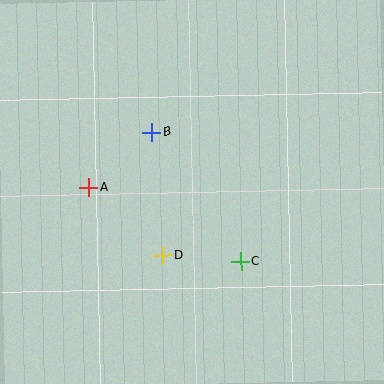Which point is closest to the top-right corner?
Point B is closest to the top-right corner.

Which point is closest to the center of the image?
Point D at (163, 256) is closest to the center.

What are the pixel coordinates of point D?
Point D is at (163, 256).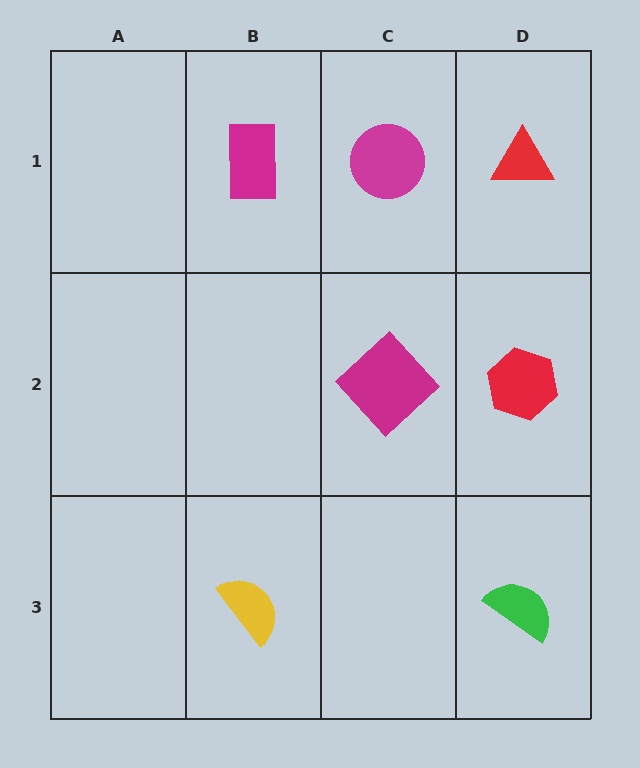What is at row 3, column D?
A green semicircle.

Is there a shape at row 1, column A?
No, that cell is empty.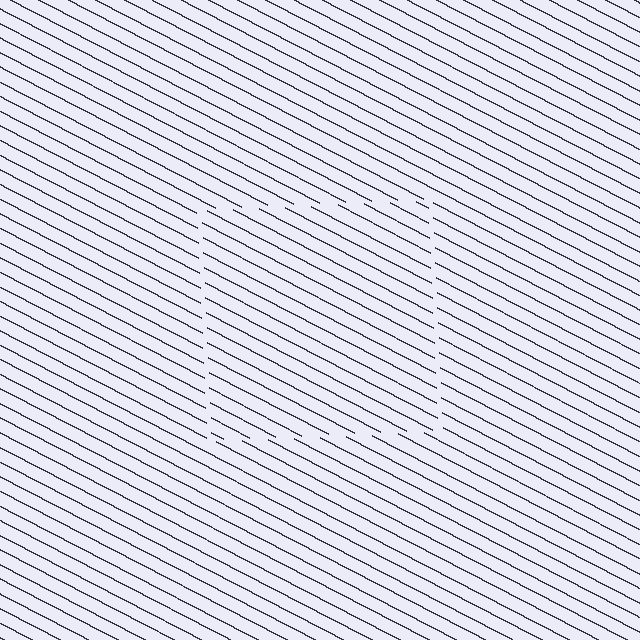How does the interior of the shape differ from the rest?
The interior of the shape contains the same grating, shifted by half a period — the contour is defined by the phase discontinuity where line-ends from the inner and outer gratings abut.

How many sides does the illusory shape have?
4 sides — the line-ends trace a square.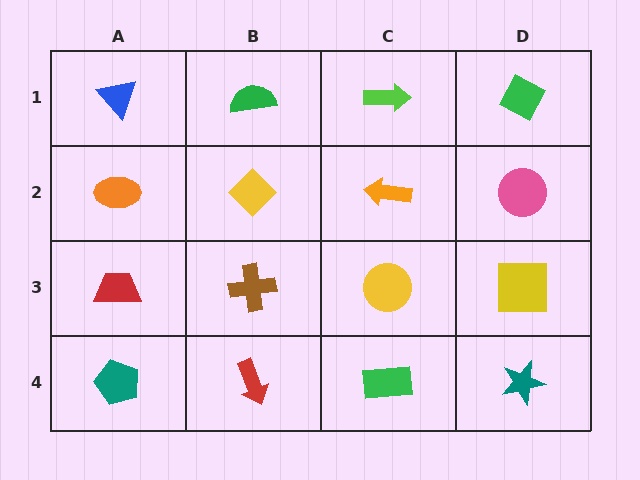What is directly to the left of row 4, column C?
A red arrow.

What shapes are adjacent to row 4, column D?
A yellow square (row 3, column D), a green rectangle (row 4, column C).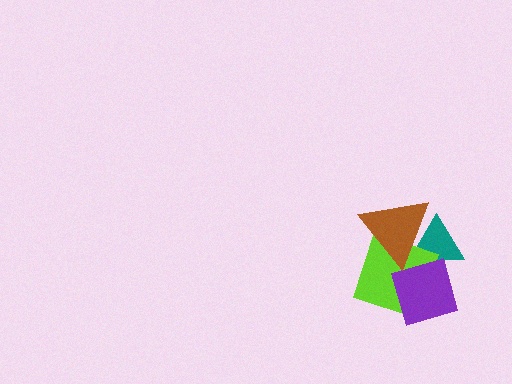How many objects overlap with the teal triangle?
3 objects overlap with the teal triangle.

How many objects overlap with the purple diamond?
3 objects overlap with the purple diamond.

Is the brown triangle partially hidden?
No, no other shape covers it.